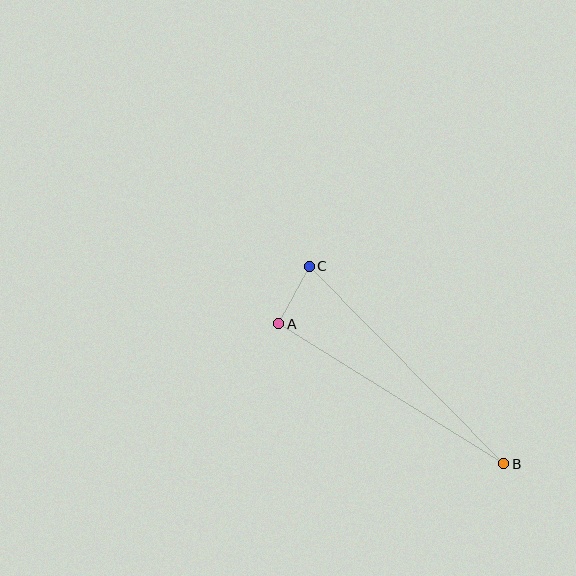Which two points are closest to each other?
Points A and C are closest to each other.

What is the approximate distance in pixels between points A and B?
The distance between A and B is approximately 265 pixels.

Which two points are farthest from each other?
Points B and C are farthest from each other.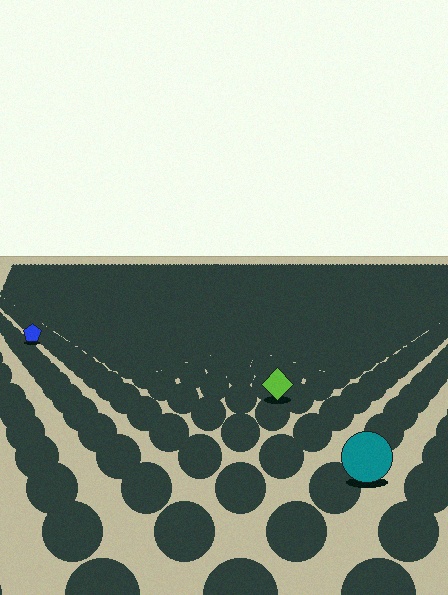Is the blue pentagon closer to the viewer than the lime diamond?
No. The lime diamond is closer — you can tell from the texture gradient: the ground texture is coarser near it.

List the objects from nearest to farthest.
From nearest to farthest: the teal circle, the lime diamond, the blue pentagon.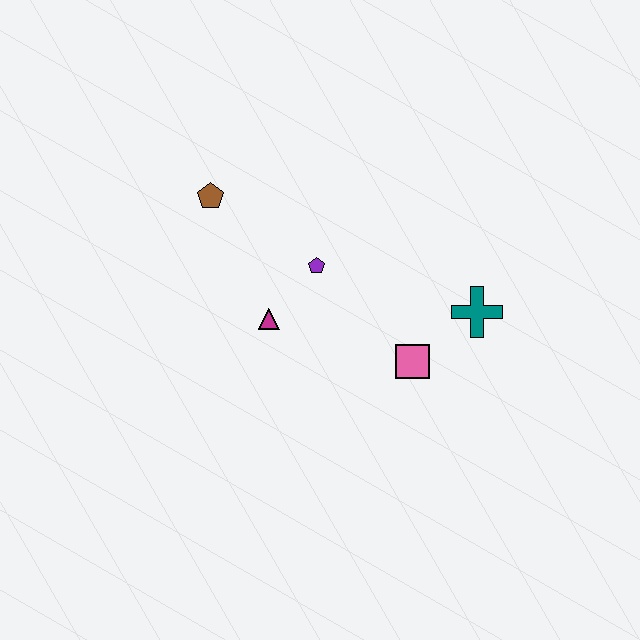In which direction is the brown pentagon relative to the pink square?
The brown pentagon is to the left of the pink square.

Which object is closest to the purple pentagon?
The magenta triangle is closest to the purple pentagon.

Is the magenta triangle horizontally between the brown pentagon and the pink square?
Yes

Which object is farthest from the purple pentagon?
The teal cross is farthest from the purple pentagon.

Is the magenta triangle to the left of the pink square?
Yes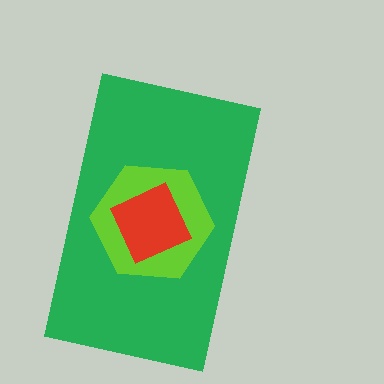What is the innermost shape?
The red square.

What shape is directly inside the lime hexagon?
The red square.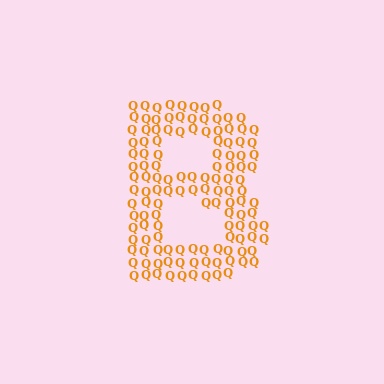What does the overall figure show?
The overall figure shows the letter B.